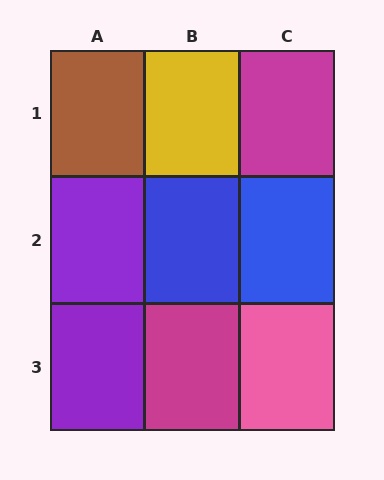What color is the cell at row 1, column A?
Brown.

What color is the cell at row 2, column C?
Blue.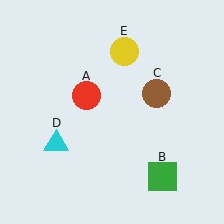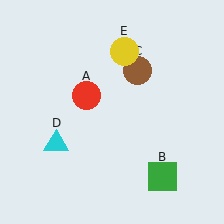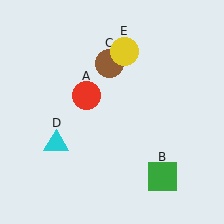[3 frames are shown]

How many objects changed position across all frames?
1 object changed position: brown circle (object C).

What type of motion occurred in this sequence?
The brown circle (object C) rotated counterclockwise around the center of the scene.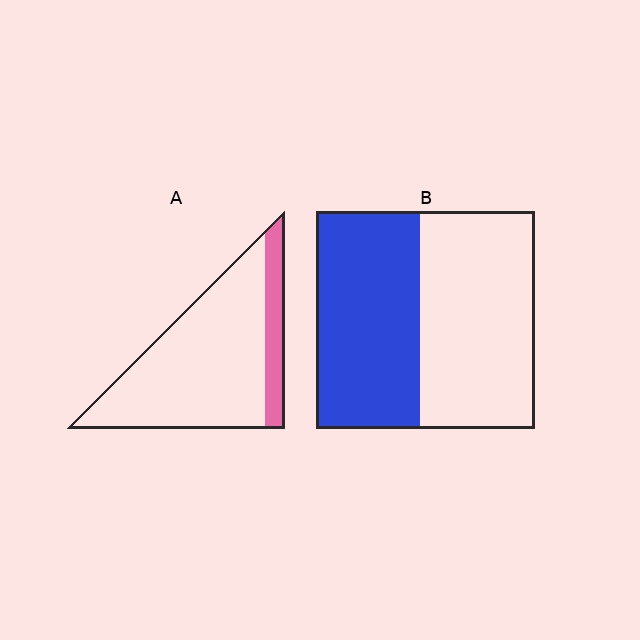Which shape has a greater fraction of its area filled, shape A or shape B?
Shape B.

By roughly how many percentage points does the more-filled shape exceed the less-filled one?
By roughly 30 percentage points (B over A).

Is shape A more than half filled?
No.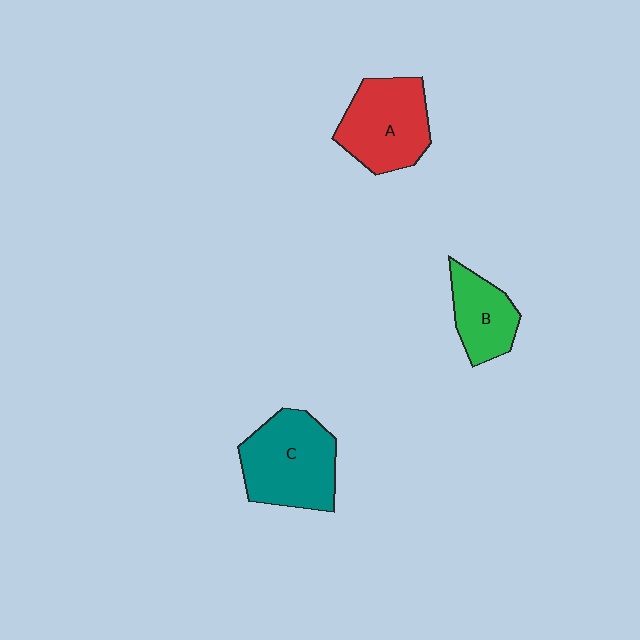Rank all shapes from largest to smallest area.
From largest to smallest: C (teal), A (red), B (green).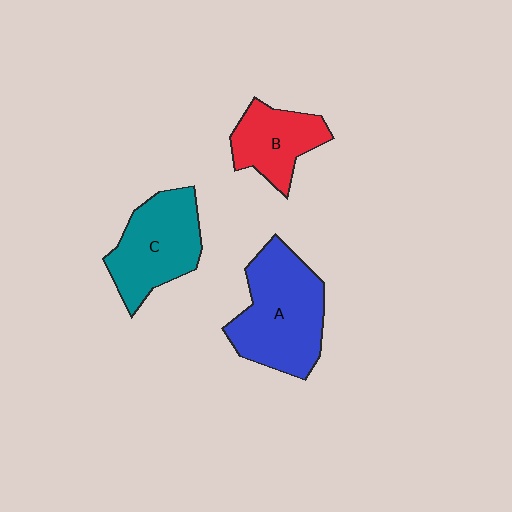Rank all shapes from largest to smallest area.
From largest to smallest: A (blue), C (teal), B (red).